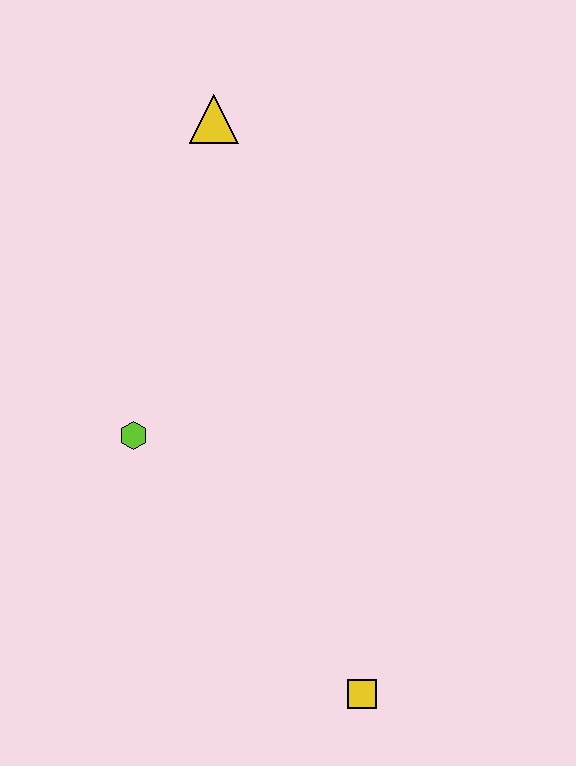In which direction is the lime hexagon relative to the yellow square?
The lime hexagon is above the yellow square.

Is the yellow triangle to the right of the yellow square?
No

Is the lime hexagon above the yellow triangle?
No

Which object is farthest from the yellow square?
The yellow triangle is farthest from the yellow square.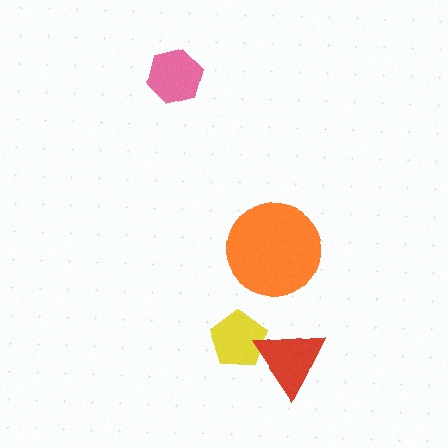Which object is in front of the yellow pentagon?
The red triangle is in front of the yellow pentagon.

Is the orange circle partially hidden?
No, no other shape covers it.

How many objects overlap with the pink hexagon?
0 objects overlap with the pink hexagon.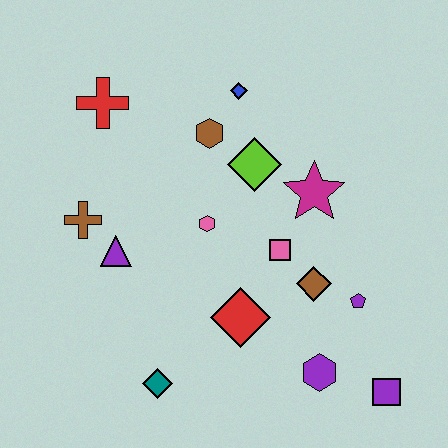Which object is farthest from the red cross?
The purple square is farthest from the red cross.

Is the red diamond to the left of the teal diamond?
No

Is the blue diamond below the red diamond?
No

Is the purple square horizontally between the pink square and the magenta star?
No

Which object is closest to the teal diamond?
The red diamond is closest to the teal diamond.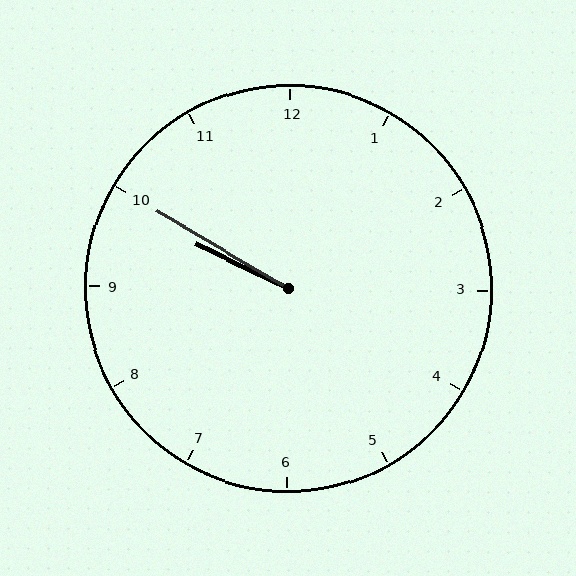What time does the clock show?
9:50.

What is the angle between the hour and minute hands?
Approximately 5 degrees.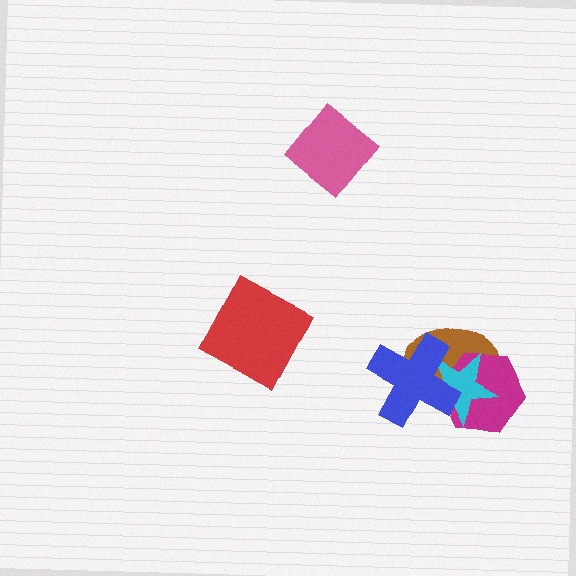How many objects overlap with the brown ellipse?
3 objects overlap with the brown ellipse.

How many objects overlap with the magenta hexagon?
3 objects overlap with the magenta hexagon.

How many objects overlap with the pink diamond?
0 objects overlap with the pink diamond.